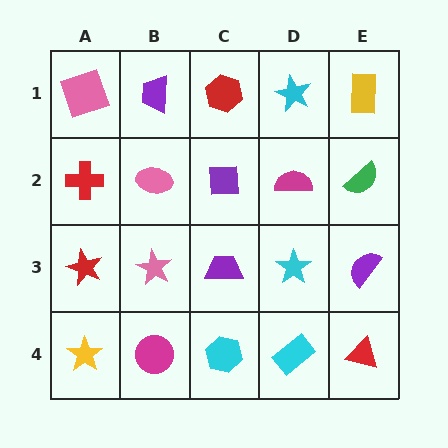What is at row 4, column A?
A yellow star.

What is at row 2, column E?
A green semicircle.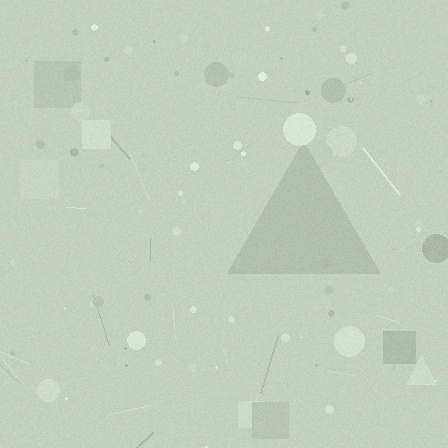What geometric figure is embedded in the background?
A triangle is embedded in the background.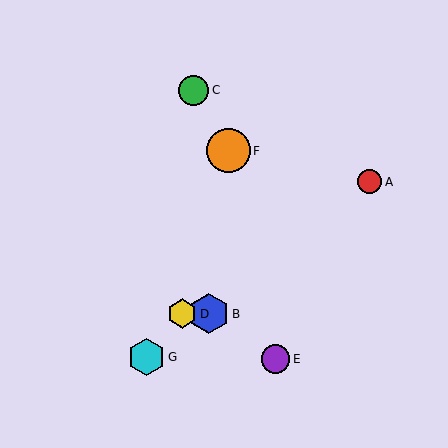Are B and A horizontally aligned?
No, B is at y≈314 and A is at y≈182.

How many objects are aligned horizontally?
2 objects (B, D) are aligned horizontally.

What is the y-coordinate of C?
Object C is at y≈90.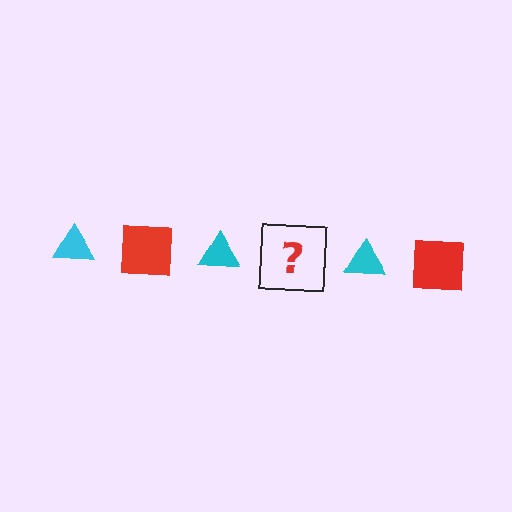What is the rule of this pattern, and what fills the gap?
The rule is that the pattern alternates between cyan triangle and red square. The gap should be filled with a red square.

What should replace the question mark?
The question mark should be replaced with a red square.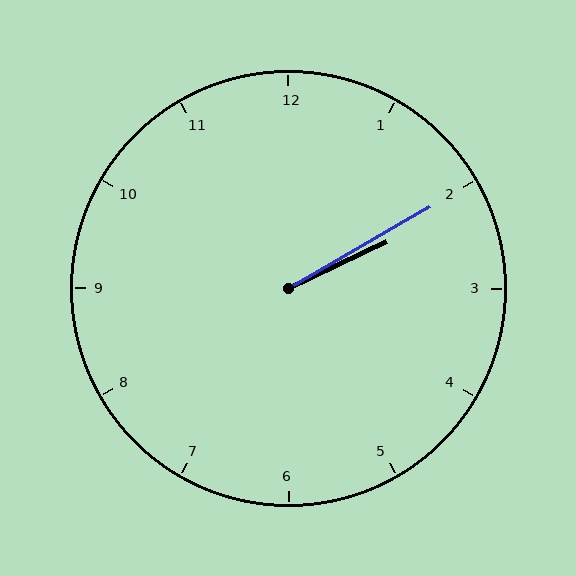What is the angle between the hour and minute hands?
Approximately 5 degrees.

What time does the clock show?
2:10.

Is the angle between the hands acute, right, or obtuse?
It is acute.